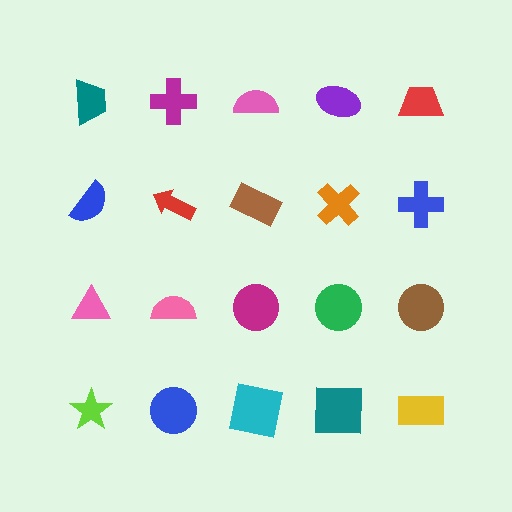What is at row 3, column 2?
A pink semicircle.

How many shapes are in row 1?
5 shapes.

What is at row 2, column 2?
A red arrow.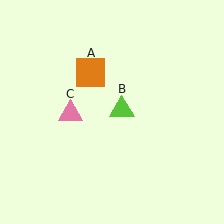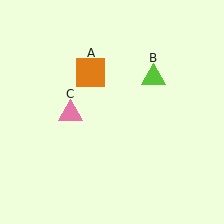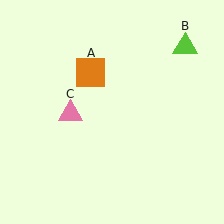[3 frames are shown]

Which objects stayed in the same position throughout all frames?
Orange square (object A) and pink triangle (object C) remained stationary.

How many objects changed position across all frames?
1 object changed position: lime triangle (object B).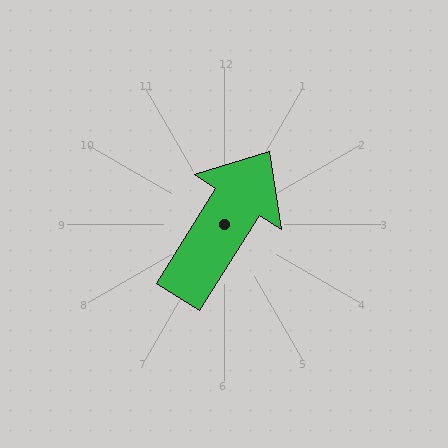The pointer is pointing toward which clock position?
Roughly 1 o'clock.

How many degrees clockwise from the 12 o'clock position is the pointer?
Approximately 32 degrees.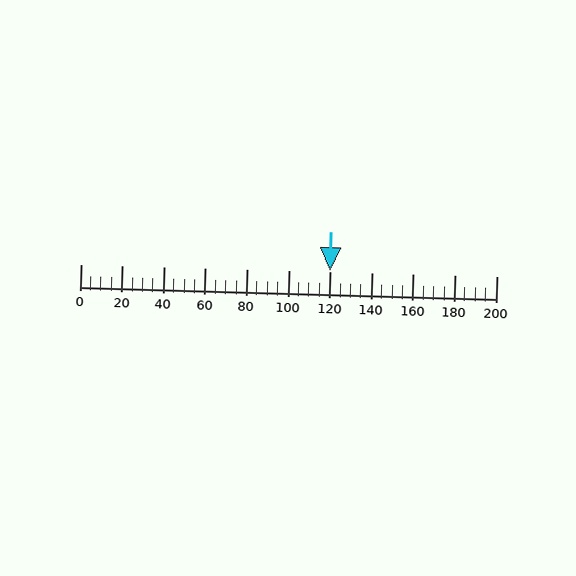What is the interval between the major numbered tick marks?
The major tick marks are spaced 20 units apart.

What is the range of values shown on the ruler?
The ruler shows values from 0 to 200.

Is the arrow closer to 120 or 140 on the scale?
The arrow is closer to 120.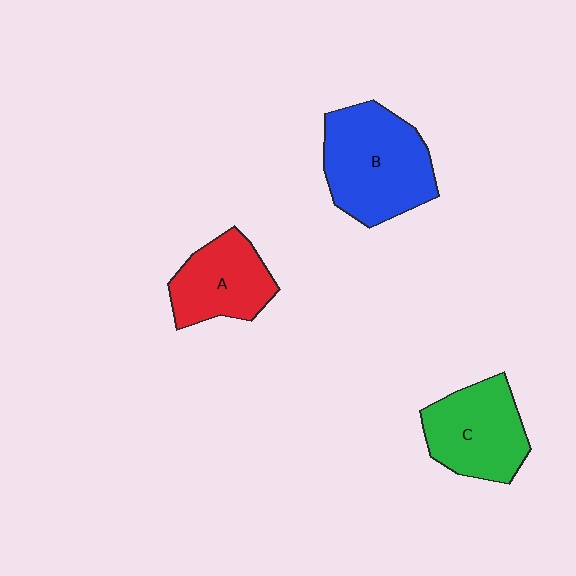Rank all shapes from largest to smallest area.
From largest to smallest: B (blue), C (green), A (red).